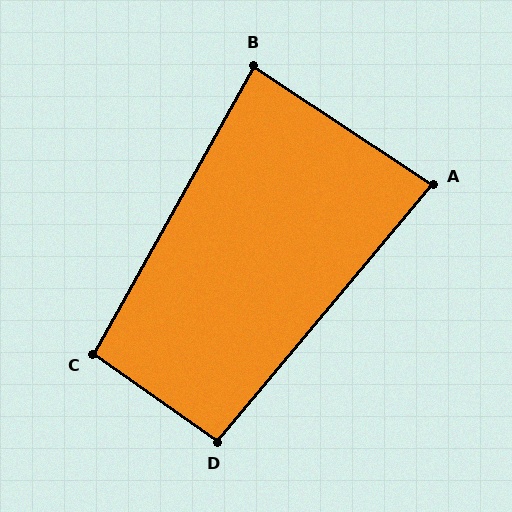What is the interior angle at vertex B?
Approximately 85 degrees (approximately right).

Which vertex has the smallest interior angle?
A, at approximately 84 degrees.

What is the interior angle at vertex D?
Approximately 95 degrees (approximately right).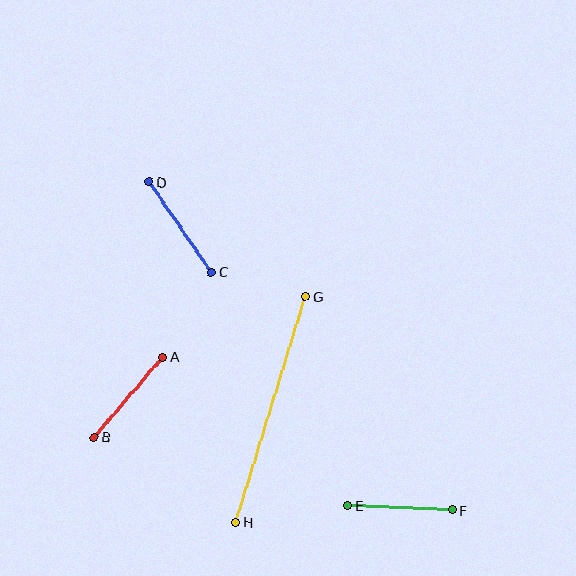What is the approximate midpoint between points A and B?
The midpoint is at approximately (129, 397) pixels.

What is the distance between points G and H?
The distance is approximately 237 pixels.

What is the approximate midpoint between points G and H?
The midpoint is at approximately (271, 409) pixels.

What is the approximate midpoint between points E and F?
The midpoint is at approximately (400, 508) pixels.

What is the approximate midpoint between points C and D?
The midpoint is at approximately (180, 227) pixels.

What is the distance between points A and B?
The distance is approximately 105 pixels.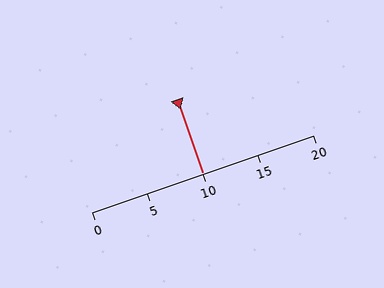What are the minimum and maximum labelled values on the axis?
The axis runs from 0 to 20.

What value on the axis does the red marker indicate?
The marker indicates approximately 10.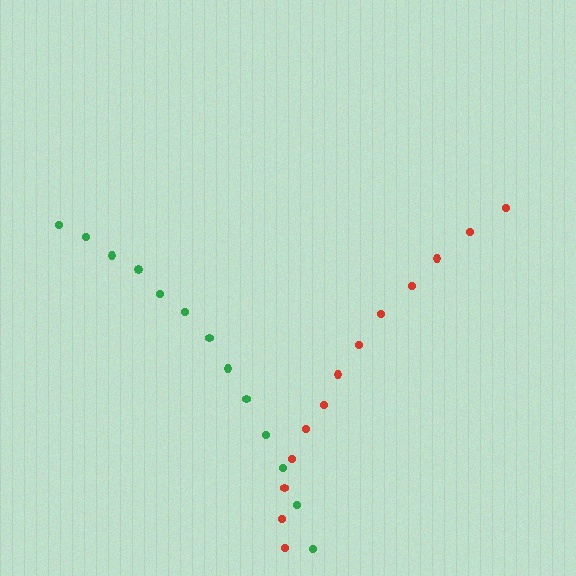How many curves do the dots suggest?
There are 2 distinct paths.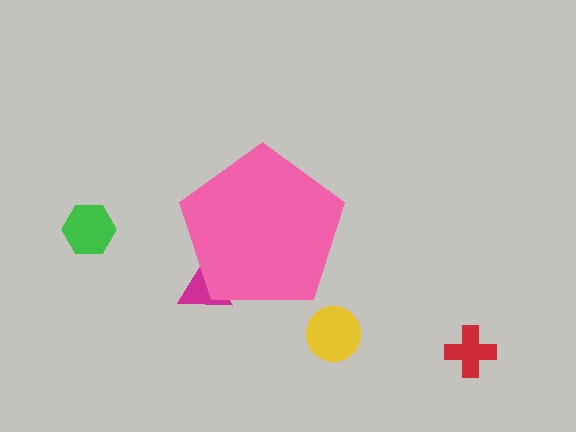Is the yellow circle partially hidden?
No, the yellow circle is fully visible.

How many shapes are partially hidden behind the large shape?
1 shape is partially hidden.